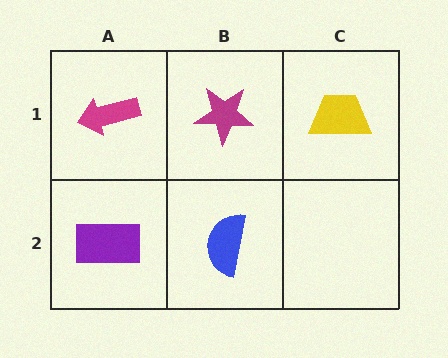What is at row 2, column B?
A blue semicircle.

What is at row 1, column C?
A yellow trapezoid.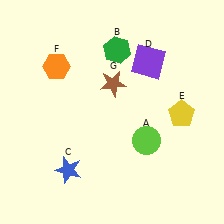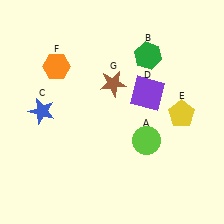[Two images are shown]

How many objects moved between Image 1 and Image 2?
3 objects moved between the two images.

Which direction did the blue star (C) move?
The blue star (C) moved up.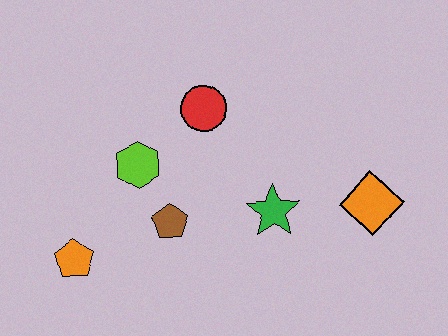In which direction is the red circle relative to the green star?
The red circle is above the green star.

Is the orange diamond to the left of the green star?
No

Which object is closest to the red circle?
The lime hexagon is closest to the red circle.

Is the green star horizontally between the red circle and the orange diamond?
Yes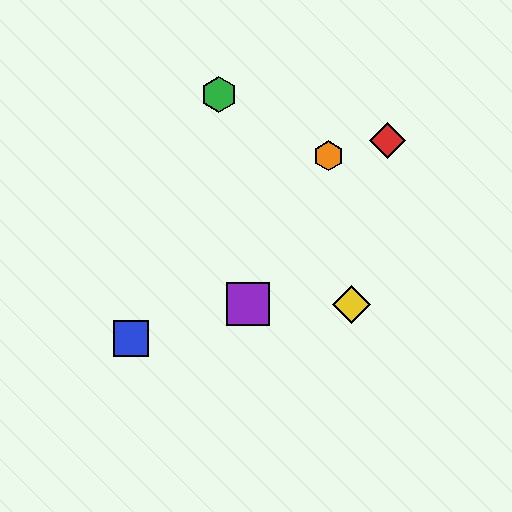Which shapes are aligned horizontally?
The yellow diamond, the purple square are aligned horizontally.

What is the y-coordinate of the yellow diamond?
The yellow diamond is at y≈304.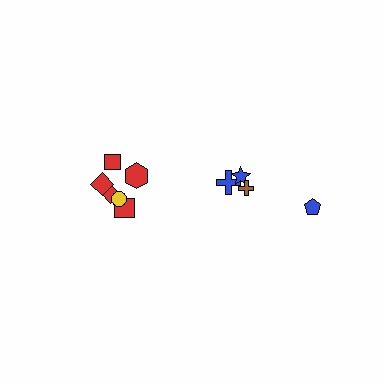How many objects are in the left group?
There are 6 objects.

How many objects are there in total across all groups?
There are 10 objects.